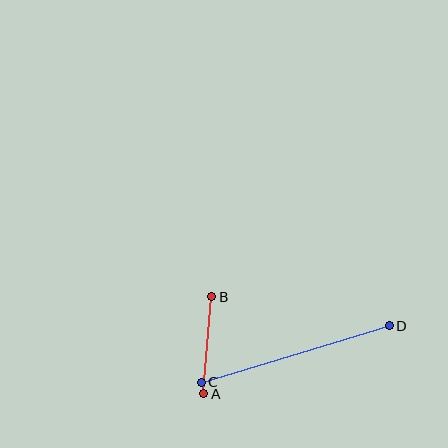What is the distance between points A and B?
The distance is approximately 98 pixels.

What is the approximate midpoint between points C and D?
The midpoint is at approximately (295, 354) pixels.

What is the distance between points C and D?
The distance is approximately 196 pixels.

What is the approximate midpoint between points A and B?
The midpoint is at approximately (208, 345) pixels.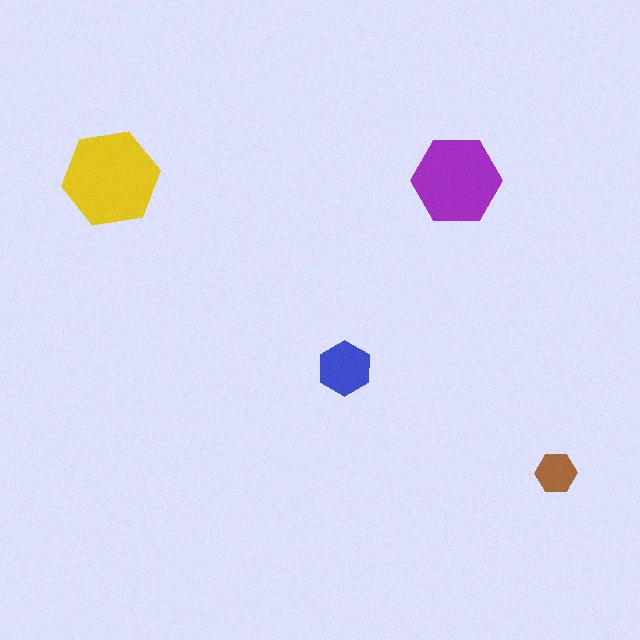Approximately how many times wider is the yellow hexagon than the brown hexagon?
About 2.5 times wider.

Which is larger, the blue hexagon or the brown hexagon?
The blue one.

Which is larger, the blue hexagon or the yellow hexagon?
The yellow one.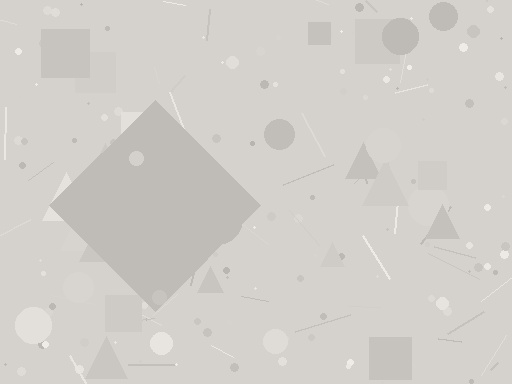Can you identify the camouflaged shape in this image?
The camouflaged shape is a diamond.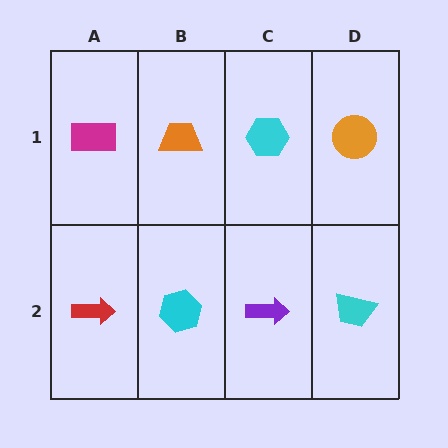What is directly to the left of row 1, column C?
An orange trapezoid.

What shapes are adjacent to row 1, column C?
A purple arrow (row 2, column C), an orange trapezoid (row 1, column B), an orange circle (row 1, column D).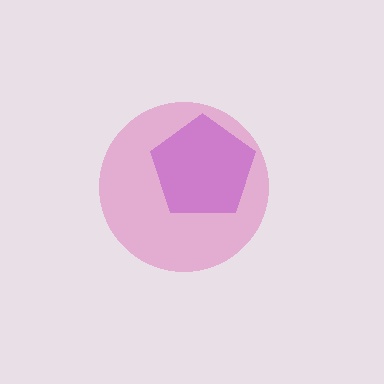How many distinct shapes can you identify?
There are 2 distinct shapes: a purple pentagon, a pink circle.